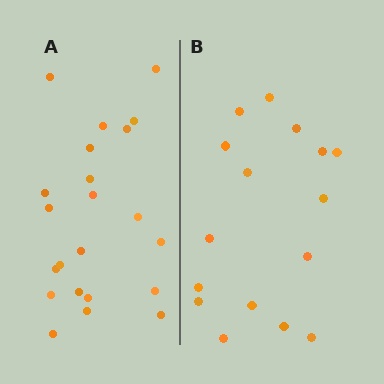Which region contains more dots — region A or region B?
Region A (the left region) has more dots.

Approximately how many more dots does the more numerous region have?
Region A has about 6 more dots than region B.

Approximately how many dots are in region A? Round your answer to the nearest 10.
About 20 dots. (The exact count is 22, which rounds to 20.)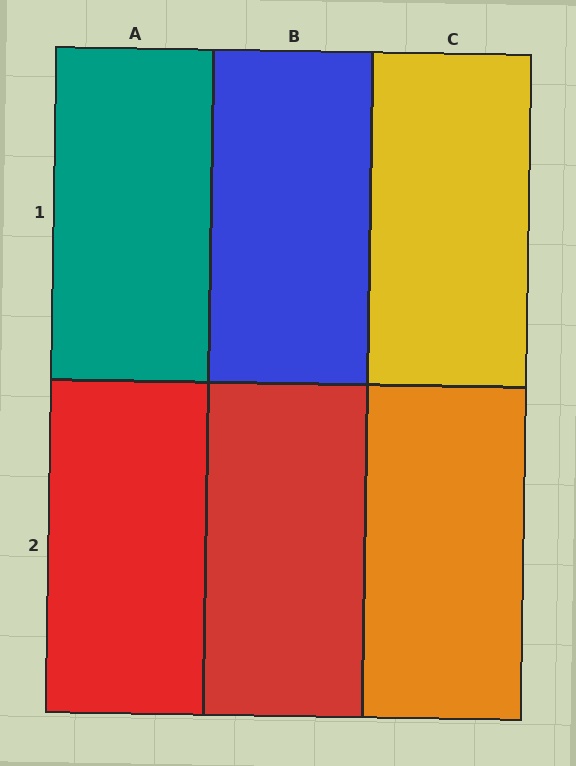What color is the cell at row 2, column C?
Orange.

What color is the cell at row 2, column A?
Red.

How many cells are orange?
1 cell is orange.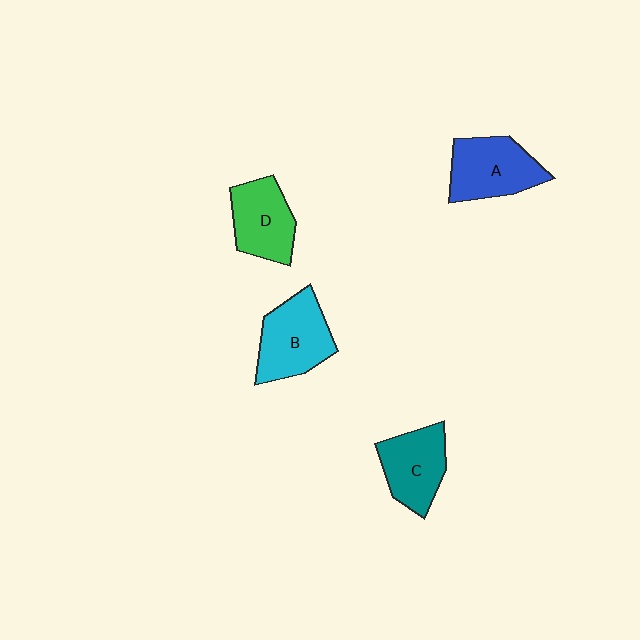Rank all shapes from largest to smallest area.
From largest to smallest: B (cyan), A (blue), C (teal), D (green).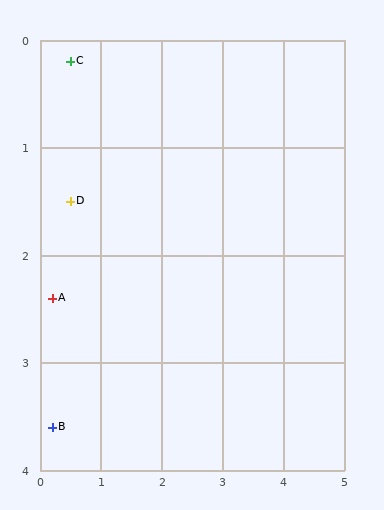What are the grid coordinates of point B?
Point B is at approximately (0.2, 3.6).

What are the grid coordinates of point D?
Point D is at approximately (0.5, 1.5).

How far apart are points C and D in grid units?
Points C and D are about 1.3 grid units apart.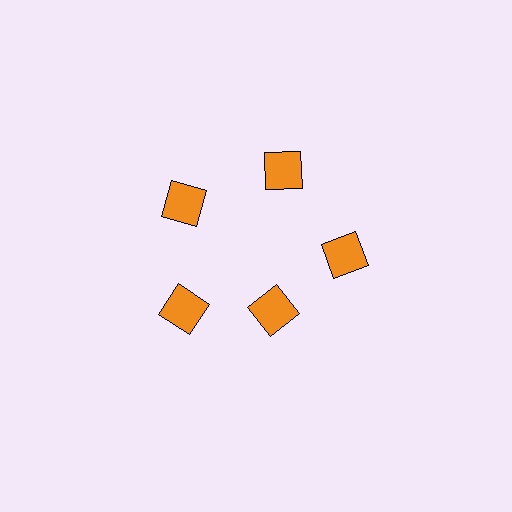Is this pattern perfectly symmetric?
No. The 5 orange squares are arranged in a ring, but one element near the 5 o'clock position is pulled inward toward the center, breaking the 5-fold rotational symmetry.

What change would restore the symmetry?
The symmetry would be restored by moving it outward, back onto the ring so that all 5 squares sit at equal angles and equal distance from the center.